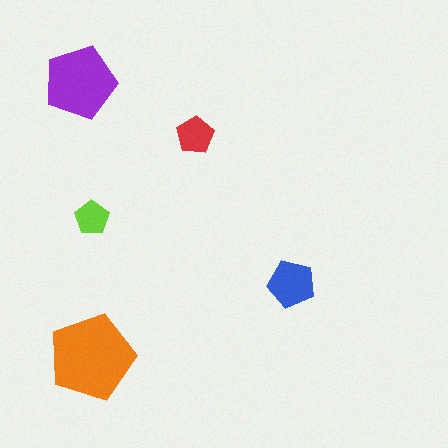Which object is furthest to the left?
The purple pentagon is leftmost.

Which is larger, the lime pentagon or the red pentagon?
The red one.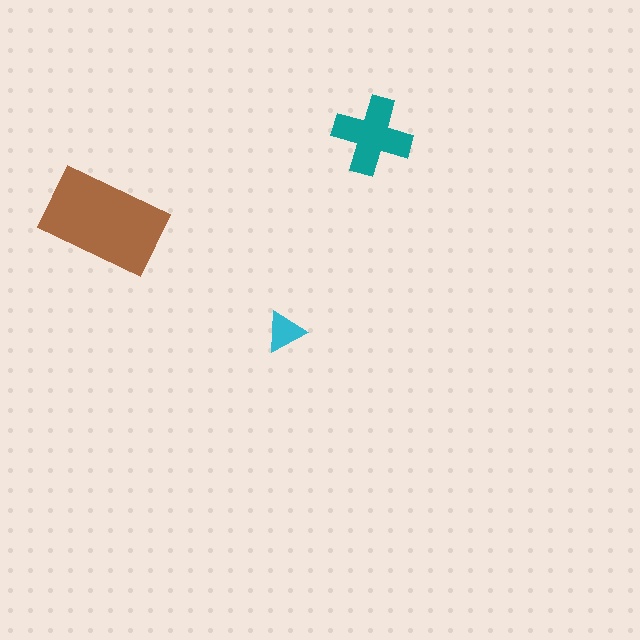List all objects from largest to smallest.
The brown rectangle, the teal cross, the cyan triangle.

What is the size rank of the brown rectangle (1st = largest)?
1st.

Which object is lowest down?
The cyan triangle is bottommost.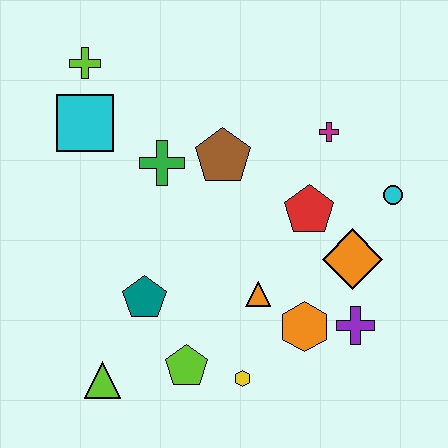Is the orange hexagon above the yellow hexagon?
Yes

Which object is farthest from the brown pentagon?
The lime triangle is farthest from the brown pentagon.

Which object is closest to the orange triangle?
The orange hexagon is closest to the orange triangle.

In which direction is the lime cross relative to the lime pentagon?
The lime cross is above the lime pentagon.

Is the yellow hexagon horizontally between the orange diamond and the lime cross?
Yes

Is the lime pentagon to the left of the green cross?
No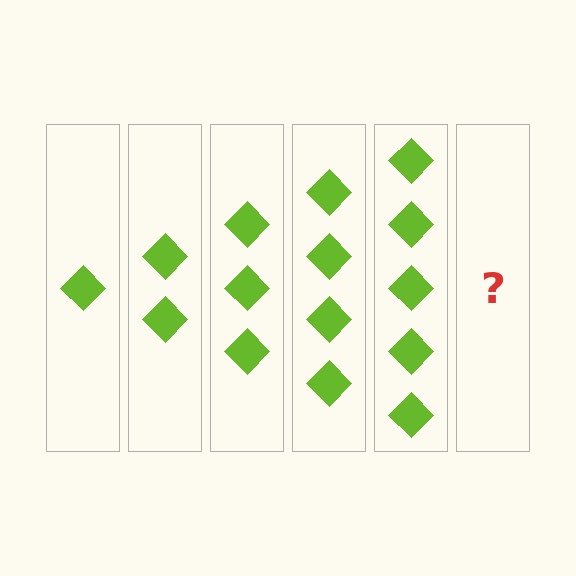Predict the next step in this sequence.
The next step is 6 diamonds.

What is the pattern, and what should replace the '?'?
The pattern is that each step adds one more diamond. The '?' should be 6 diamonds.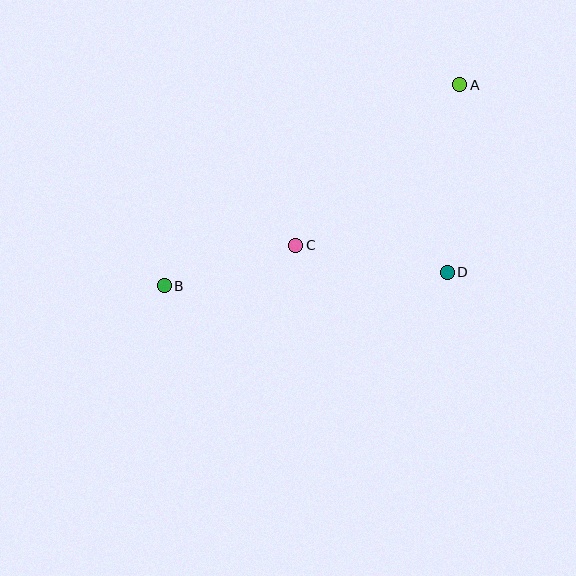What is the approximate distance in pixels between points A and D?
The distance between A and D is approximately 188 pixels.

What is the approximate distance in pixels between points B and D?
The distance between B and D is approximately 284 pixels.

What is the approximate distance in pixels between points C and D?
The distance between C and D is approximately 154 pixels.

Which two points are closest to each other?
Points B and C are closest to each other.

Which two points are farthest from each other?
Points A and B are farthest from each other.